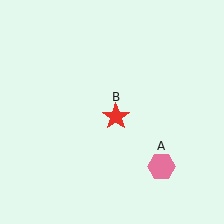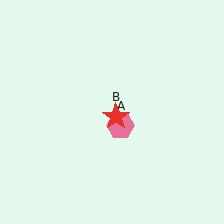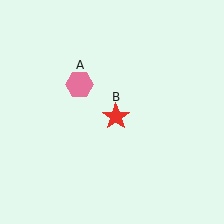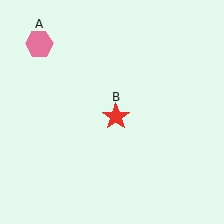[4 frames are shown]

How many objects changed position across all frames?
1 object changed position: pink hexagon (object A).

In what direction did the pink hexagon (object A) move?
The pink hexagon (object A) moved up and to the left.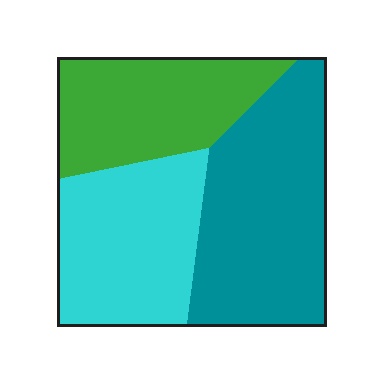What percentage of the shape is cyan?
Cyan takes up about one third (1/3) of the shape.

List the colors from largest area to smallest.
From largest to smallest: teal, cyan, green.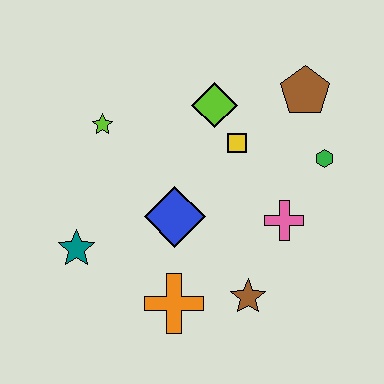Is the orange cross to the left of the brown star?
Yes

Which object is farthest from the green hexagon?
The teal star is farthest from the green hexagon.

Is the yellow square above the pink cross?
Yes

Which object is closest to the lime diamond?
The yellow square is closest to the lime diamond.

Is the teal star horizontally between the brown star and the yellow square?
No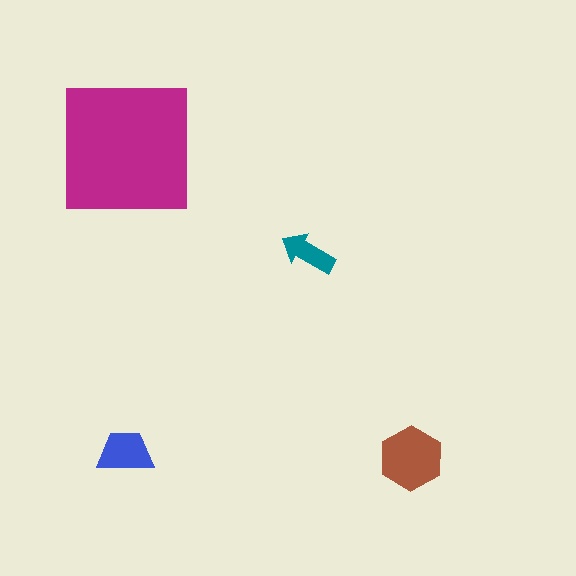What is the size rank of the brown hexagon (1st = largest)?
2nd.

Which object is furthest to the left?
The blue trapezoid is leftmost.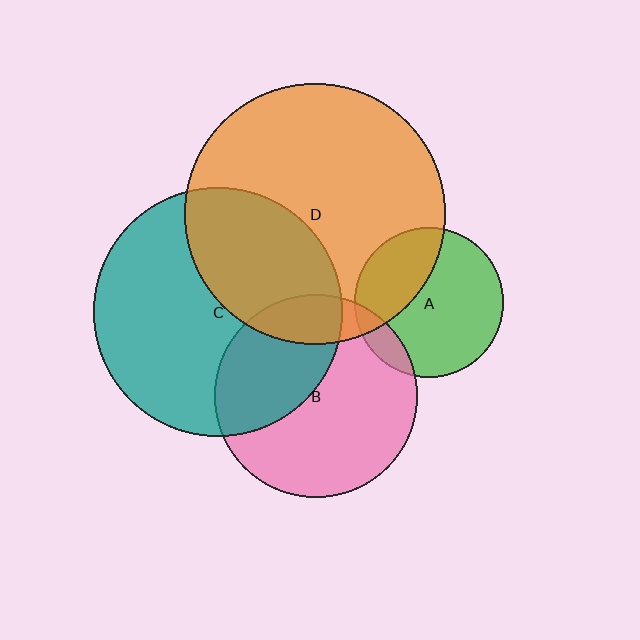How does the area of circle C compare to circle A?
Approximately 2.8 times.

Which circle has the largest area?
Circle D (orange).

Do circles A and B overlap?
Yes.